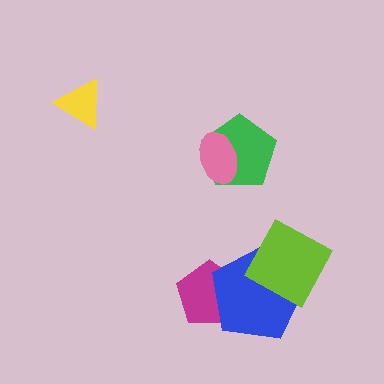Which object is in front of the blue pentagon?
The lime diamond is in front of the blue pentagon.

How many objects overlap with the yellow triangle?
0 objects overlap with the yellow triangle.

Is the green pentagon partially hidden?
Yes, it is partially covered by another shape.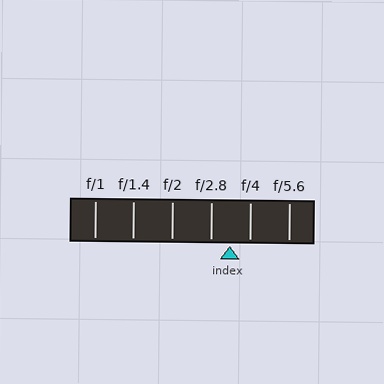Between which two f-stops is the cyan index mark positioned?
The index mark is between f/2.8 and f/4.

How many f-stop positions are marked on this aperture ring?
There are 6 f-stop positions marked.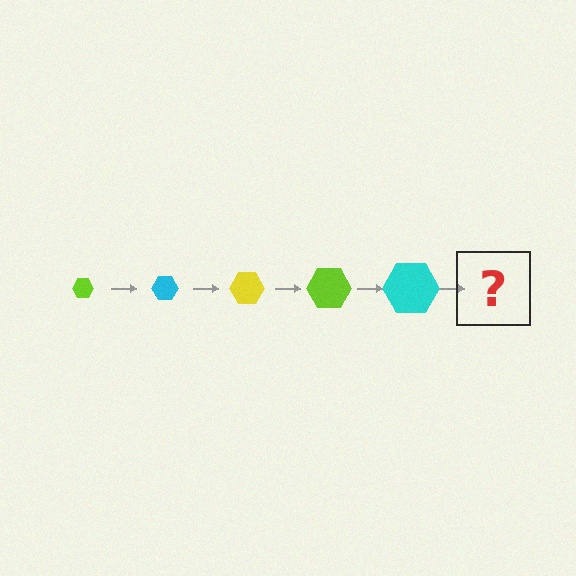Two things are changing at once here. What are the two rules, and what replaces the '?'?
The two rules are that the hexagon grows larger each step and the color cycles through lime, cyan, and yellow. The '?' should be a yellow hexagon, larger than the previous one.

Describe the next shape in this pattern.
It should be a yellow hexagon, larger than the previous one.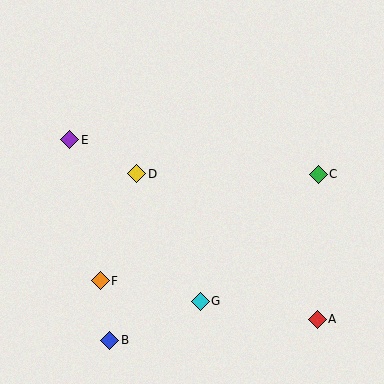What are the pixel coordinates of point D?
Point D is at (137, 174).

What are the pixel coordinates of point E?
Point E is at (70, 140).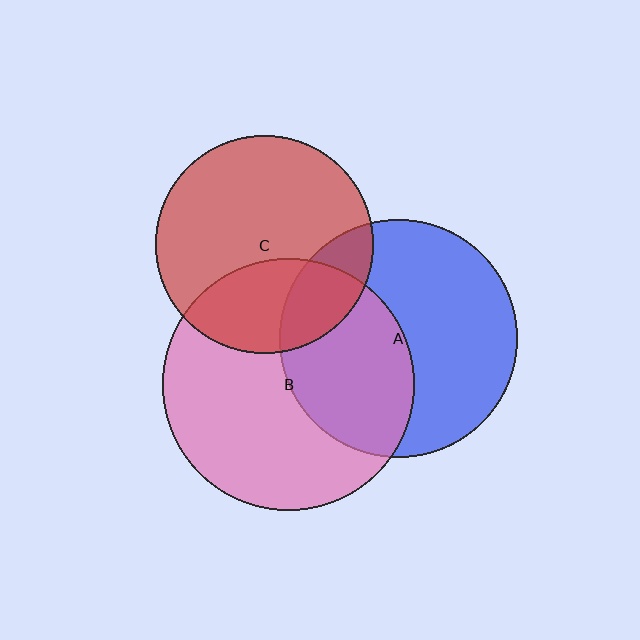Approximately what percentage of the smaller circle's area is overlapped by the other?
Approximately 20%.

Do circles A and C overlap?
Yes.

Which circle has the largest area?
Circle B (pink).